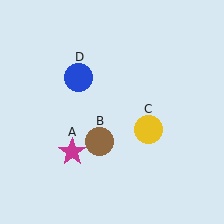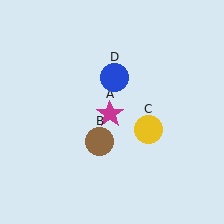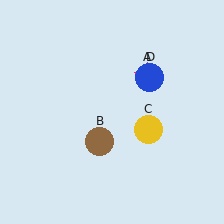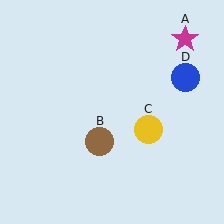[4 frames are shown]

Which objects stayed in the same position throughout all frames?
Brown circle (object B) and yellow circle (object C) remained stationary.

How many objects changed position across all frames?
2 objects changed position: magenta star (object A), blue circle (object D).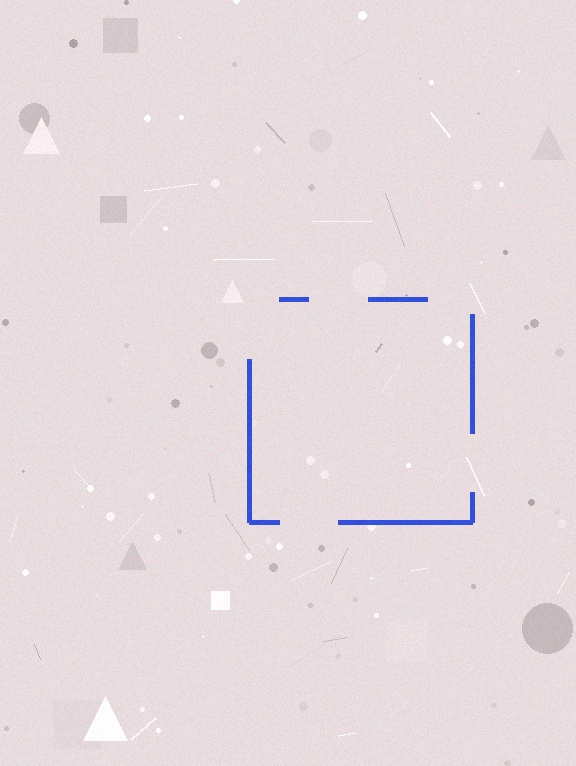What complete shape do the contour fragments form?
The contour fragments form a square.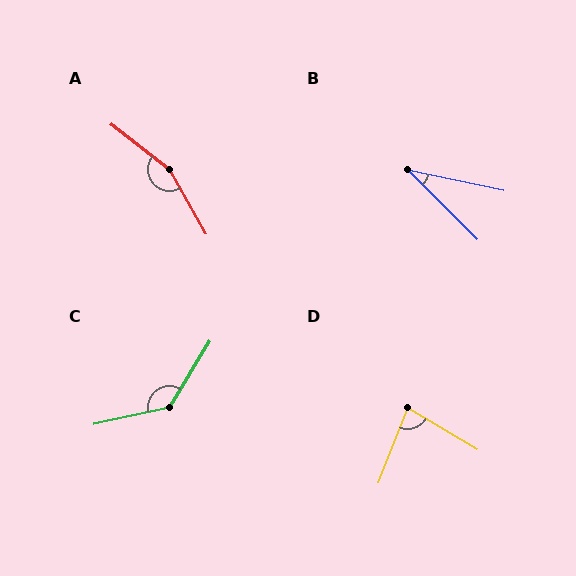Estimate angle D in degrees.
Approximately 80 degrees.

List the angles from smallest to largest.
B (33°), D (80°), C (133°), A (158°).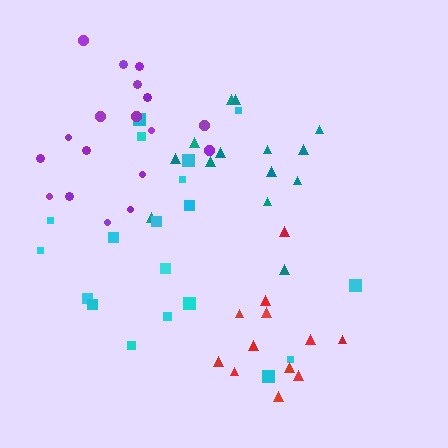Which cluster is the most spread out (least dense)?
Cyan.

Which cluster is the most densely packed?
Purple.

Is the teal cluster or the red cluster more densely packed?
Red.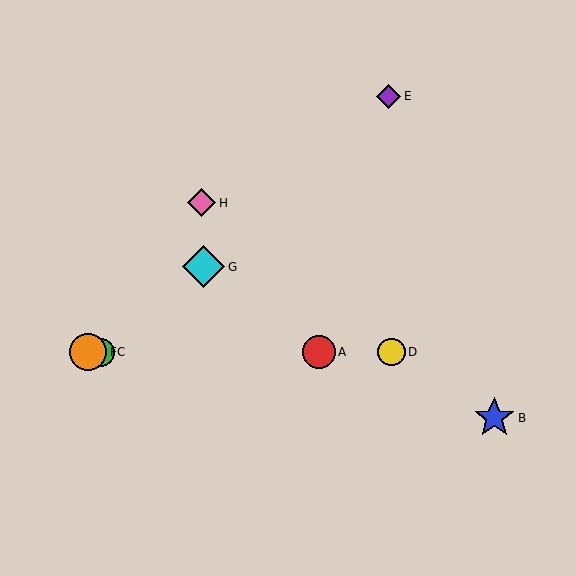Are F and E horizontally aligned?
No, F is at y≈352 and E is at y≈96.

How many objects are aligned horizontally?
4 objects (A, C, D, F) are aligned horizontally.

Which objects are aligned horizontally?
Objects A, C, D, F are aligned horizontally.